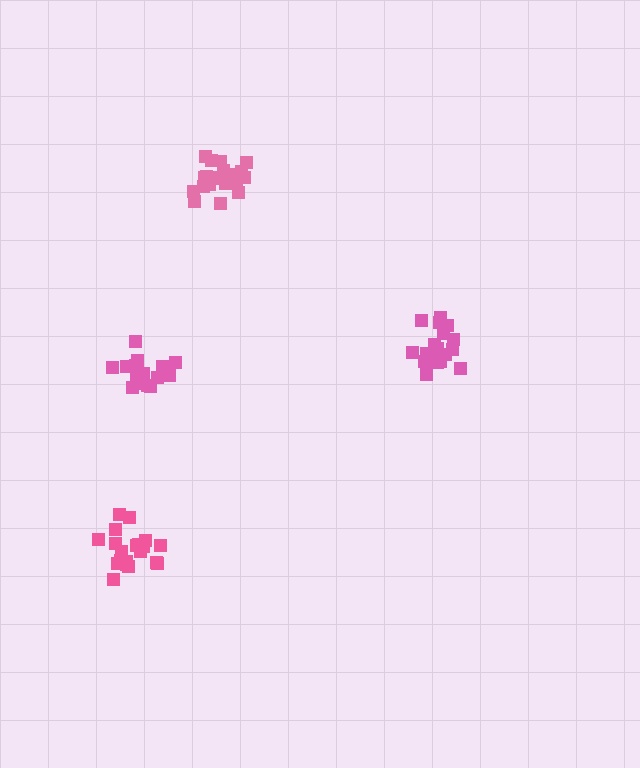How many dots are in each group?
Group 1: 16 dots, Group 2: 20 dots, Group 3: 18 dots, Group 4: 20 dots (74 total).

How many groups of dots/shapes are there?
There are 4 groups.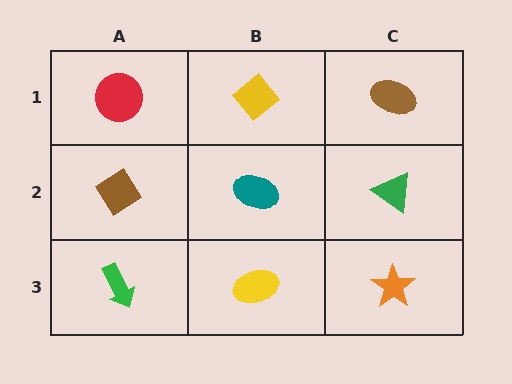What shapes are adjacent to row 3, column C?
A green triangle (row 2, column C), a yellow ellipse (row 3, column B).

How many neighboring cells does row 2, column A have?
3.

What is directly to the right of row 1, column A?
A yellow diamond.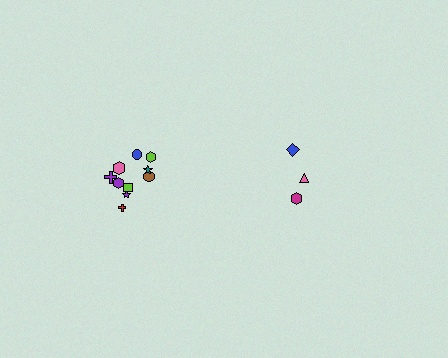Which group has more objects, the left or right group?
The left group.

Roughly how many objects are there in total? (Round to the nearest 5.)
Roughly 15 objects in total.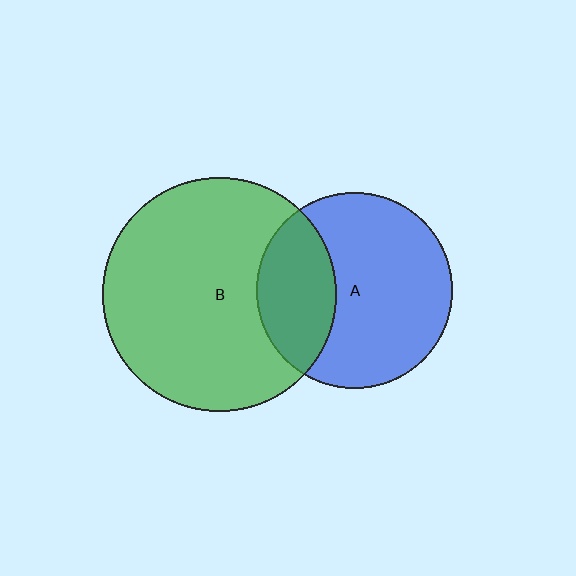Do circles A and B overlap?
Yes.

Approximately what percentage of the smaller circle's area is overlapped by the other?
Approximately 30%.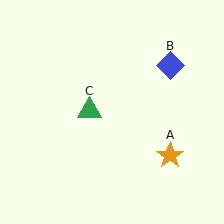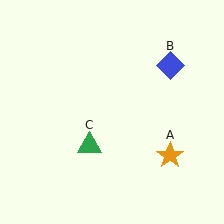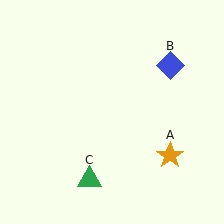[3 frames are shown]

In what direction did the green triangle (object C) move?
The green triangle (object C) moved down.